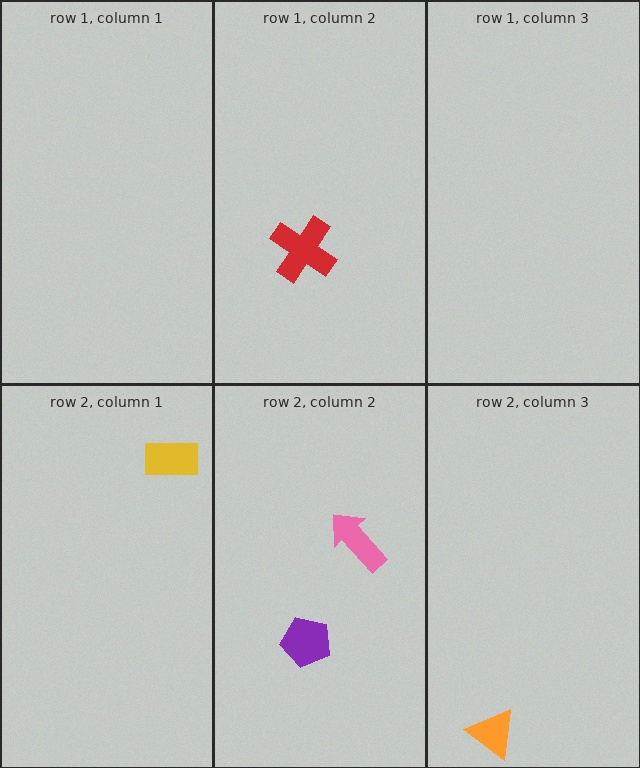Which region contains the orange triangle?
The row 2, column 3 region.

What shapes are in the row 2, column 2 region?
The purple pentagon, the pink arrow.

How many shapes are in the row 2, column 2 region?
2.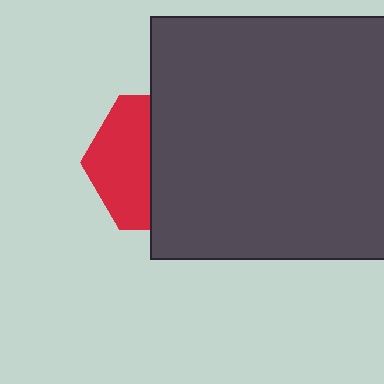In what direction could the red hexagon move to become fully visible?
The red hexagon could move left. That would shift it out from behind the dark gray square entirely.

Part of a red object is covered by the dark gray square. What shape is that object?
It is a hexagon.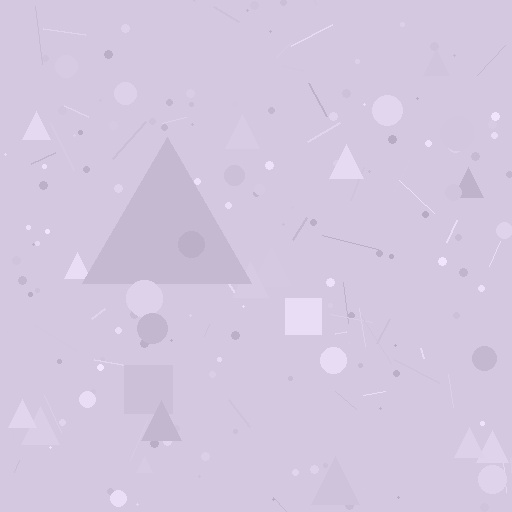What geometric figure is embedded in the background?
A triangle is embedded in the background.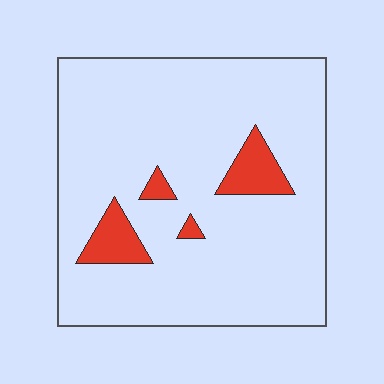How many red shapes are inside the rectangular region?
4.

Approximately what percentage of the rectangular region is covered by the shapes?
Approximately 10%.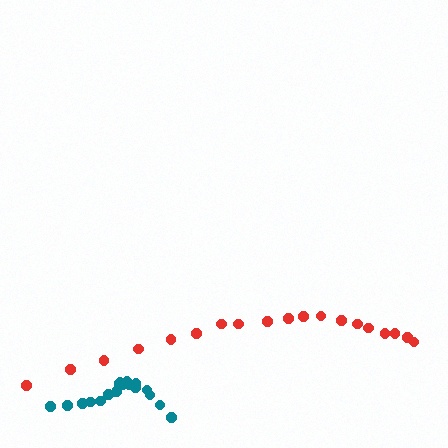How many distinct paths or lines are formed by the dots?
There are 2 distinct paths.